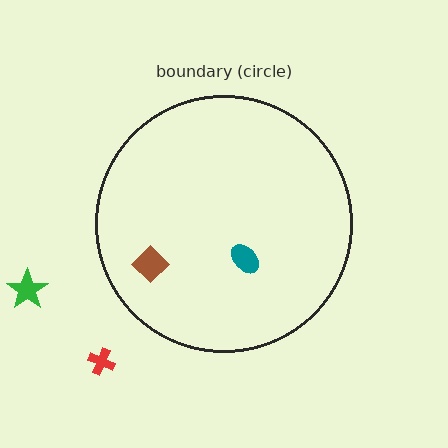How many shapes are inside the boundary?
2 inside, 2 outside.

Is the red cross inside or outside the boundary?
Outside.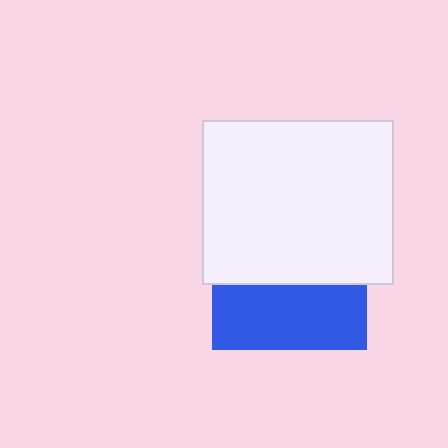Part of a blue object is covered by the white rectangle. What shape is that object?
It is a square.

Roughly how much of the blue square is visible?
A small part of it is visible (roughly 41%).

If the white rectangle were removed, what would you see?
You would see the complete blue square.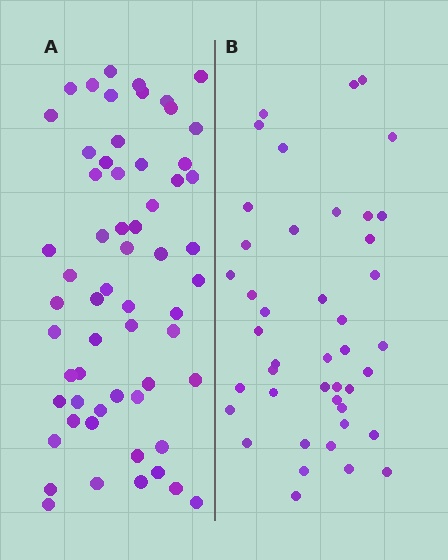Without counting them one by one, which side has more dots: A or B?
Region A (the left region) has more dots.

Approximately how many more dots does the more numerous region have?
Region A has approximately 15 more dots than region B.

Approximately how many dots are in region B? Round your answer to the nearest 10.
About 40 dots. (The exact count is 43, which rounds to 40.)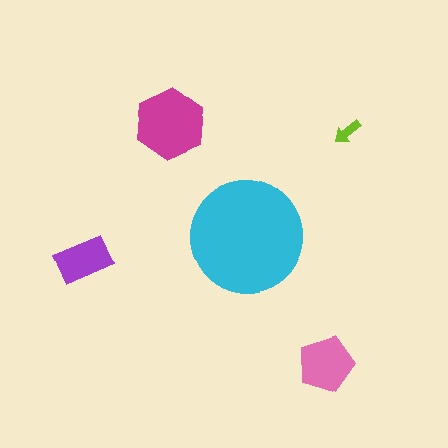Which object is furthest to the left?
The purple rectangle is leftmost.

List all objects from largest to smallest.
The cyan circle, the magenta hexagon, the pink pentagon, the purple rectangle, the lime arrow.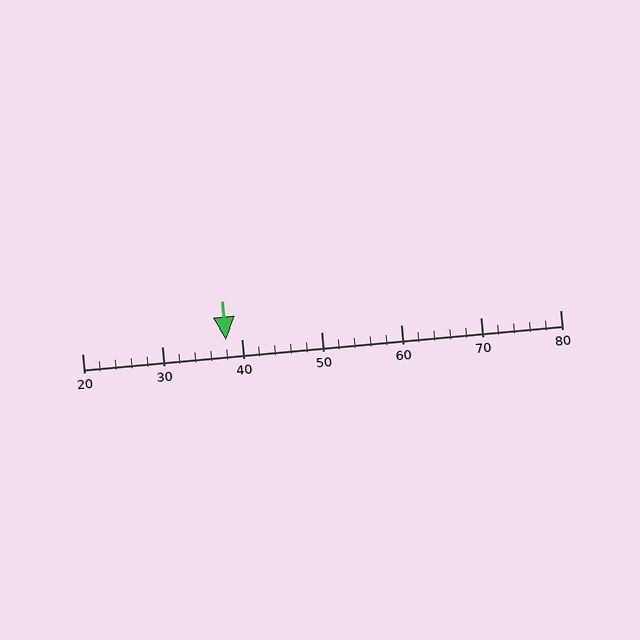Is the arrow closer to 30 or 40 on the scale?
The arrow is closer to 40.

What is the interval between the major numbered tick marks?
The major tick marks are spaced 10 units apart.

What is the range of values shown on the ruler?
The ruler shows values from 20 to 80.